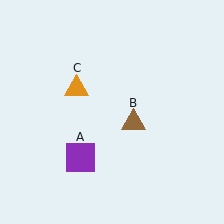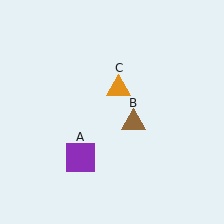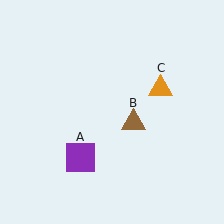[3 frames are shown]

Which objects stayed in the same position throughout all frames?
Purple square (object A) and brown triangle (object B) remained stationary.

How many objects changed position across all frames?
1 object changed position: orange triangle (object C).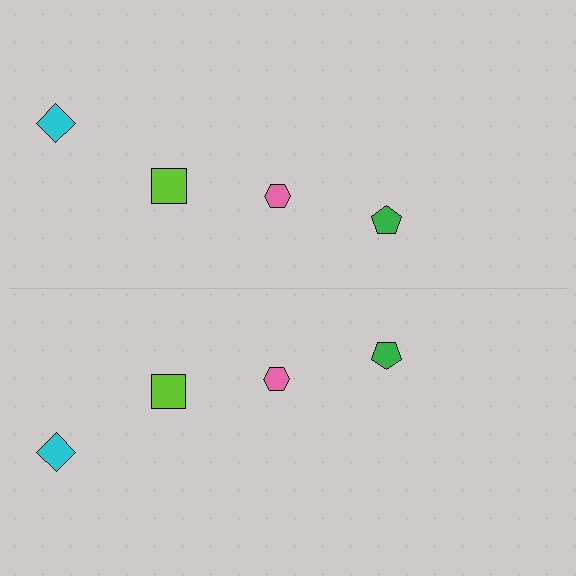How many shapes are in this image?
There are 8 shapes in this image.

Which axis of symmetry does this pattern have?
The pattern has a horizontal axis of symmetry running through the center of the image.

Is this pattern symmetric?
Yes, this pattern has bilateral (reflection) symmetry.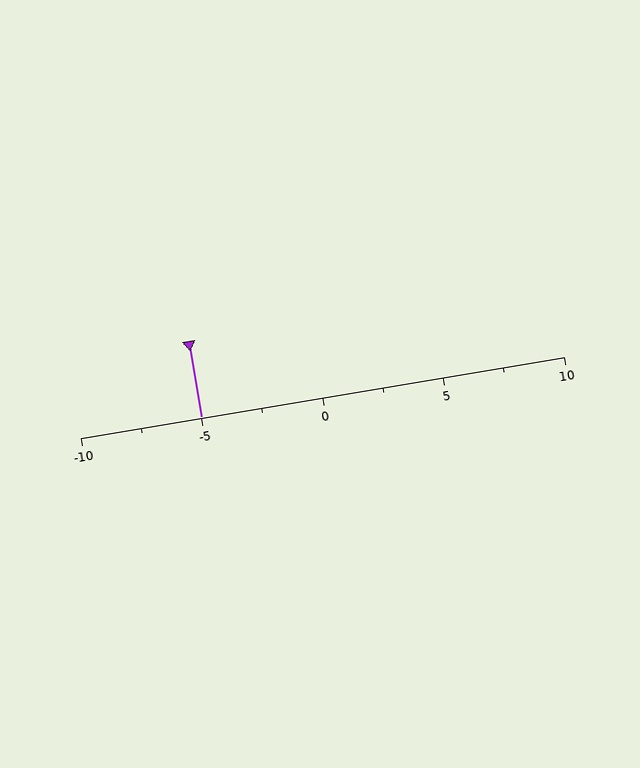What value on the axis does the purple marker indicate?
The marker indicates approximately -5.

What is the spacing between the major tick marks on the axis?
The major ticks are spaced 5 apart.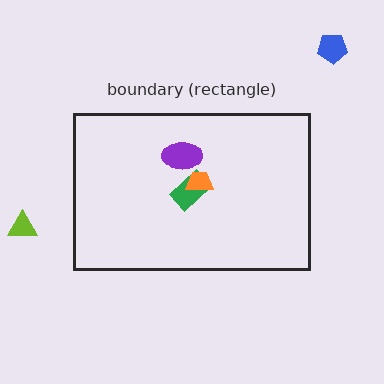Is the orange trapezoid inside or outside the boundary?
Inside.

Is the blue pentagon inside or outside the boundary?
Outside.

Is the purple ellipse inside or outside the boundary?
Inside.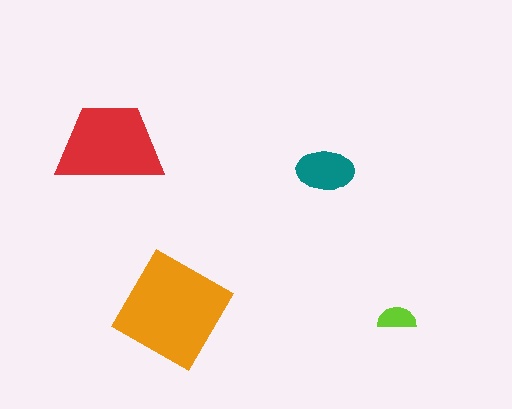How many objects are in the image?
There are 4 objects in the image.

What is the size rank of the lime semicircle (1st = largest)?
4th.